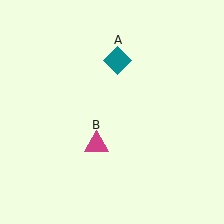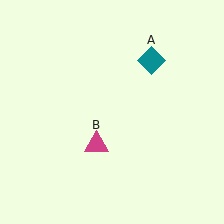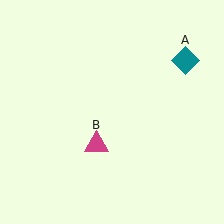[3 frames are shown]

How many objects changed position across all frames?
1 object changed position: teal diamond (object A).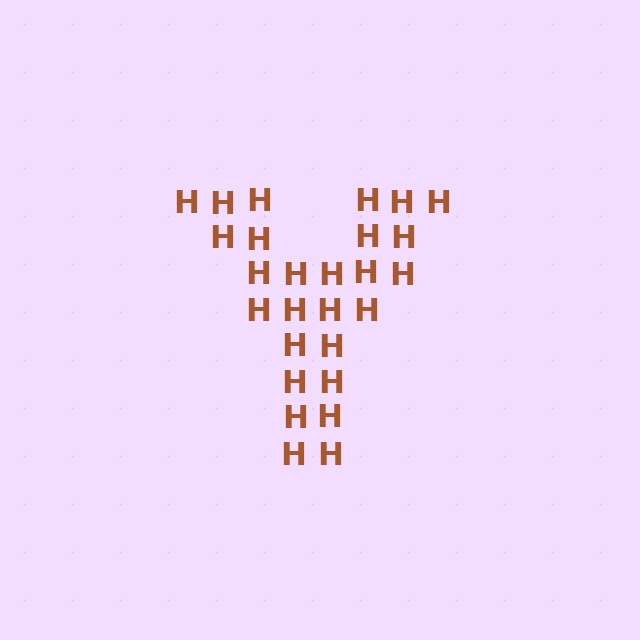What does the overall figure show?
The overall figure shows the letter Y.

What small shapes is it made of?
It is made of small letter H's.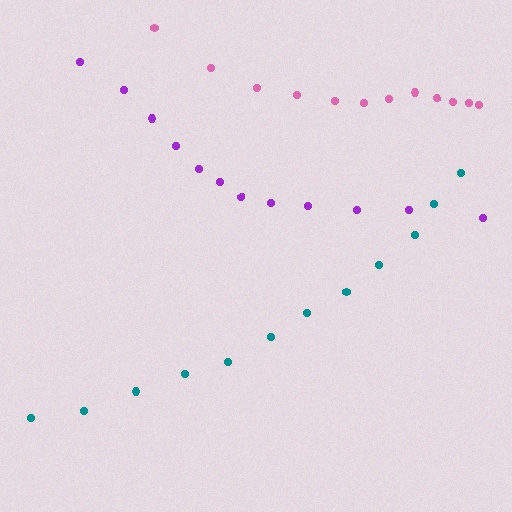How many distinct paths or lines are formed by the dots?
There are 3 distinct paths.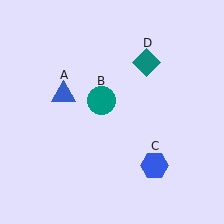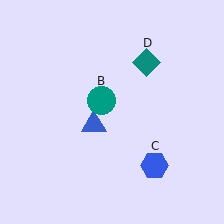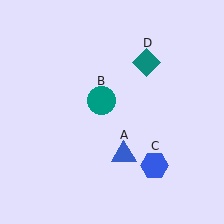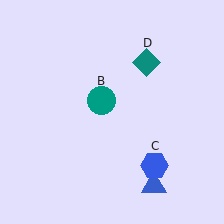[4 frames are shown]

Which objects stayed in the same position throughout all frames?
Teal circle (object B) and blue hexagon (object C) and teal diamond (object D) remained stationary.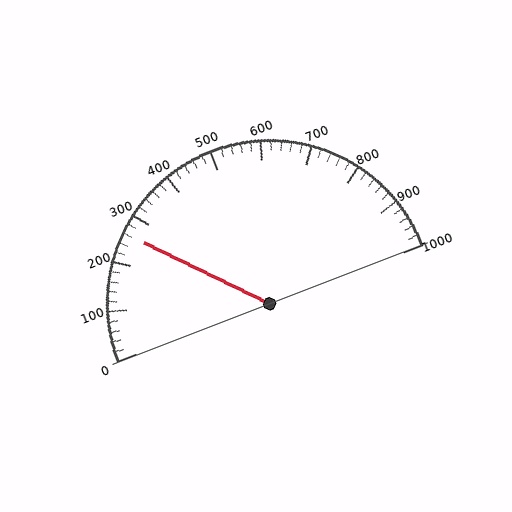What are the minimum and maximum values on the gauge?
The gauge ranges from 0 to 1000.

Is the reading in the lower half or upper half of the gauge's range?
The reading is in the lower half of the range (0 to 1000).